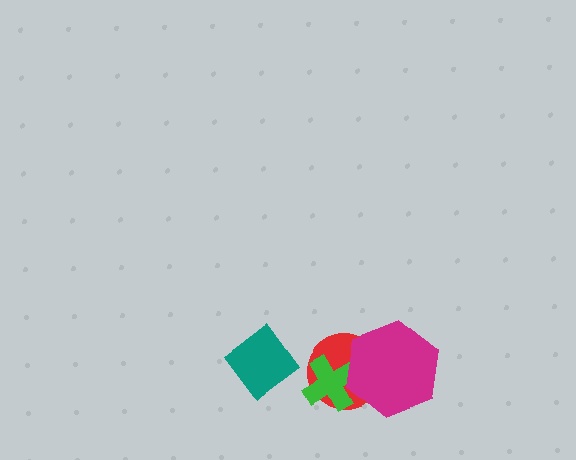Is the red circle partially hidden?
Yes, it is partially covered by another shape.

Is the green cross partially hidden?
Yes, it is partially covered by another shape.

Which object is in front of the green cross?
The magenta hexagon is in front of the green cross.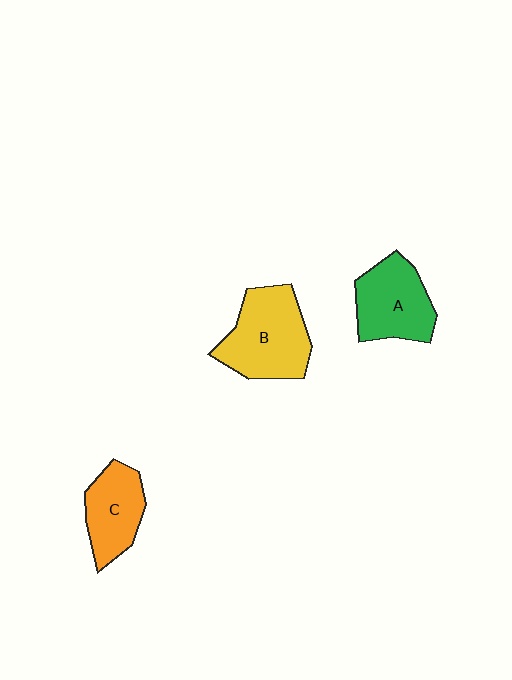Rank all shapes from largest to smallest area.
From largest to smallest: B (yellow), A (green), C (orange).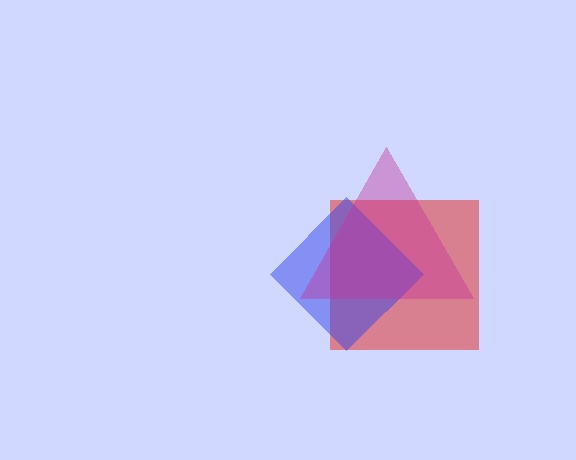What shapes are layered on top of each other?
The layered shapes are: a red square, a blue diamond, a magenta triangle.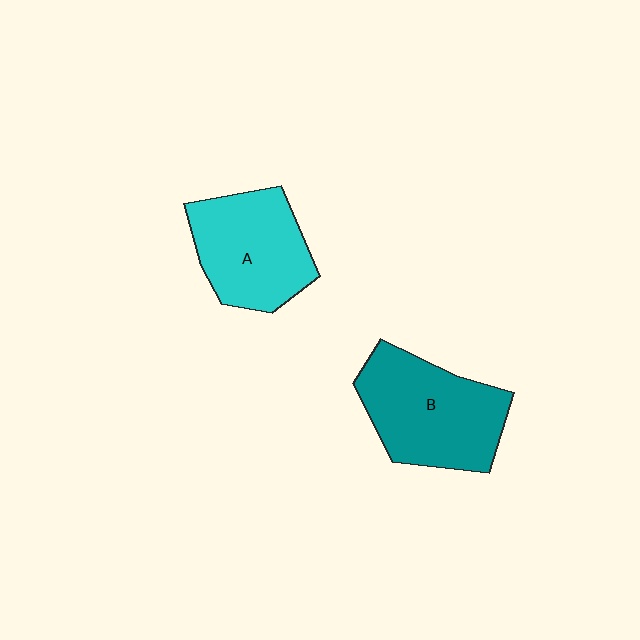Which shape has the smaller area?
Shape A (cyan).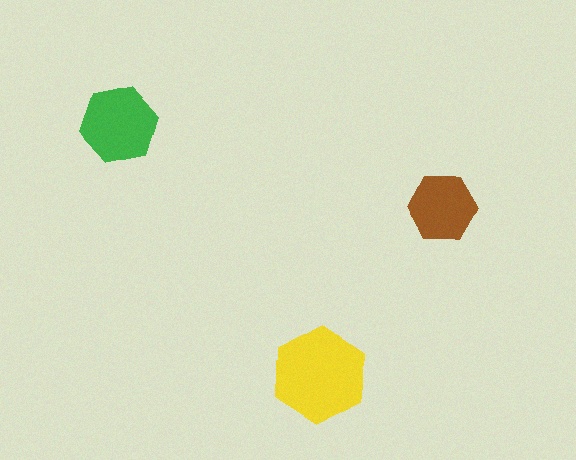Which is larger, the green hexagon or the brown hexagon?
The green one.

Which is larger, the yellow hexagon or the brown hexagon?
The yellow one.